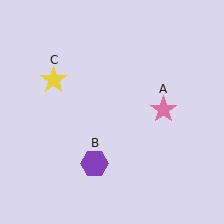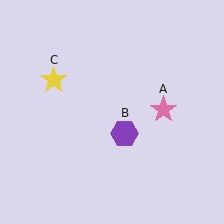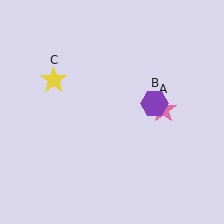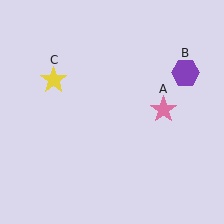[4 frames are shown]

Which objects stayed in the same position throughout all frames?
Pink star (object A) and yellow star (object C) remained stationary.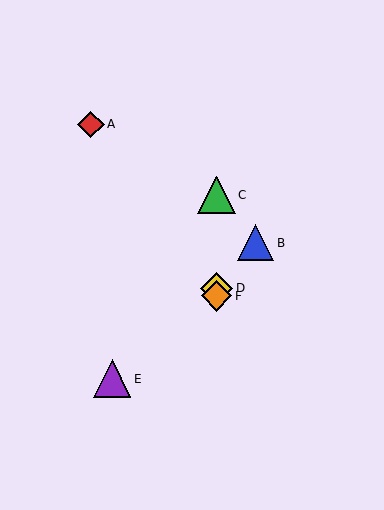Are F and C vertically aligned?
Yes, both are at x≈217.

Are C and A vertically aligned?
No, C is at x≈217 and A is at x≈91.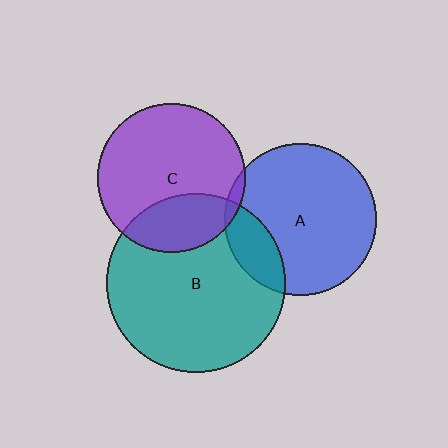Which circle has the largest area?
Circle B (teal).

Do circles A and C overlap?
Yes.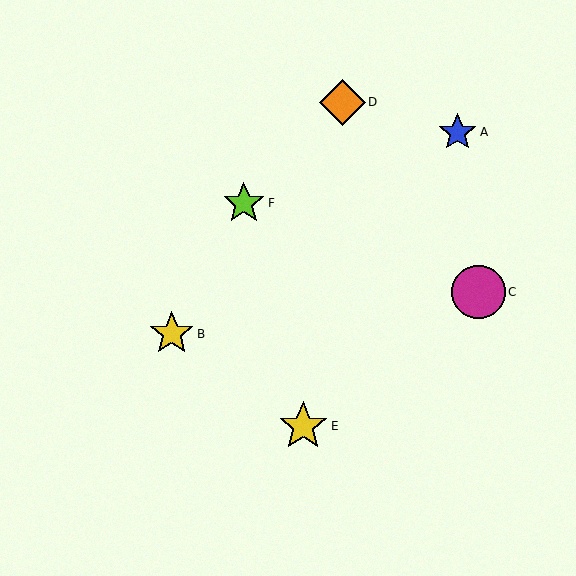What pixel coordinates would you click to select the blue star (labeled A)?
Click at (458, 132) to select the blue star A.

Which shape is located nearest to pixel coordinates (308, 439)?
The yellow star (labeled E) at (303, 426) is nearest to that location.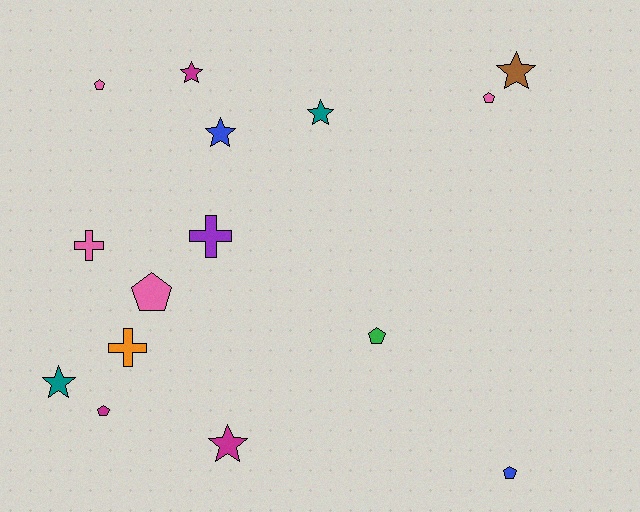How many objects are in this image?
There are 15 objects.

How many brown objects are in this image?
There is 1 brown object.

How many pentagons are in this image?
There are 6 pentagons.